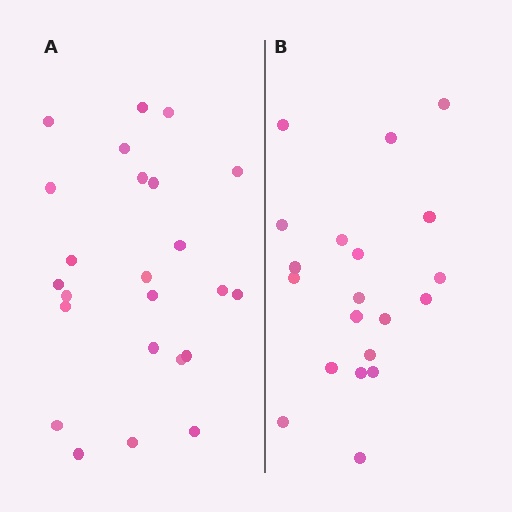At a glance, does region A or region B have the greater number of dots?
Region A (the left region) has more dots.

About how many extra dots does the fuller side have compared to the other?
Region A has about 4 more dots than region B.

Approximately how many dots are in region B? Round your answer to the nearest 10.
About 20 dots.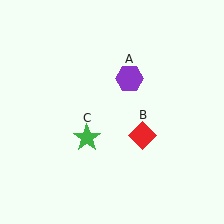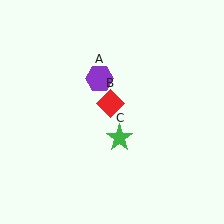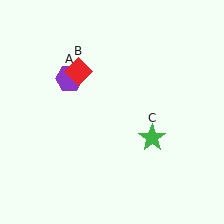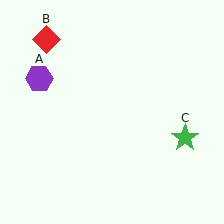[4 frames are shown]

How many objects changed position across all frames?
3 objects changed position: purple hexagon (object A), red diamond (object B), green star (object C).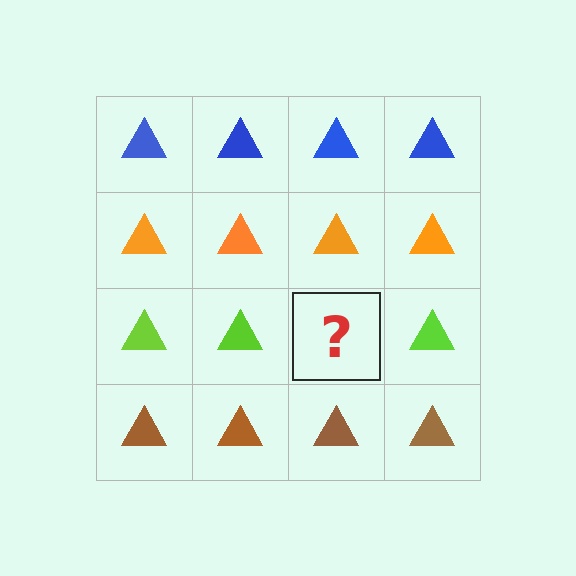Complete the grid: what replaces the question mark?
The question mark should be replaced with a lime triangle.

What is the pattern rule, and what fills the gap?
The rule is that each row has a consistent color. The gap should be filled with a lime triangle.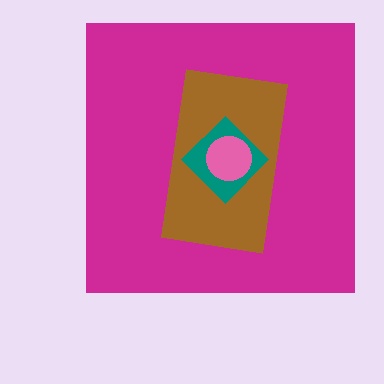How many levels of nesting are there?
4.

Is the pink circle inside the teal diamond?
Yes.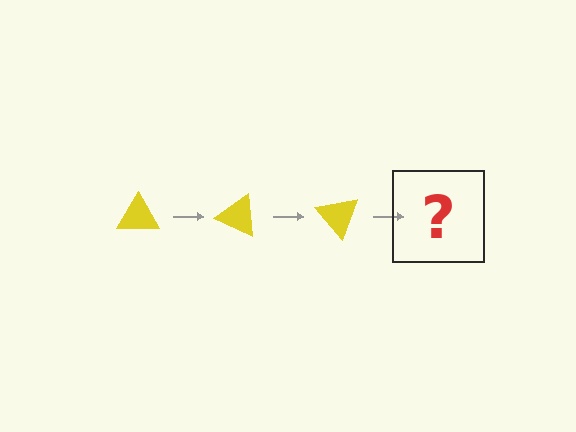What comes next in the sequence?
The next element should be a yellow triangle rotated 75 degrees.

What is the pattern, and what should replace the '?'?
The pattern is that the triangle rotates 25 degrees each step. The '?' should be a yellow triangle rotated 75 degrees.